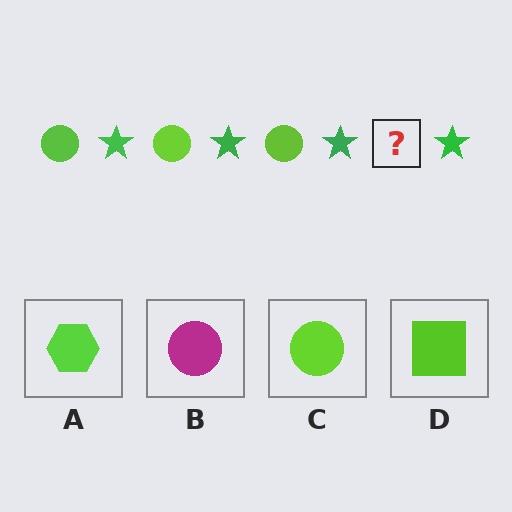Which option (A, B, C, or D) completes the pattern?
C.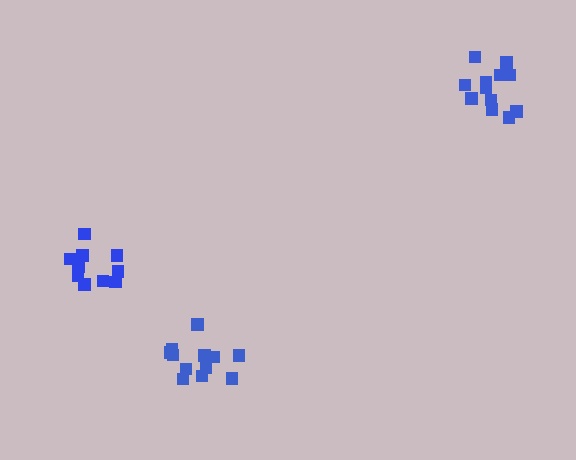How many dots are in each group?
Group 1: 12 dots, Group 2: 10 dots, Group 3: 12 dots (34 total).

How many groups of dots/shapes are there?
There are 3 groups.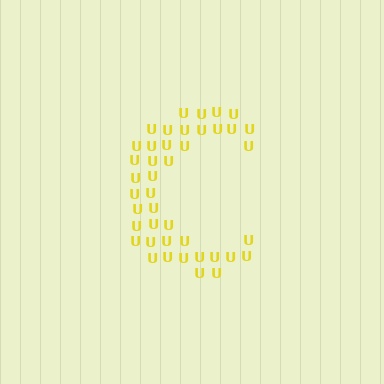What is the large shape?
The large shape is the letter C.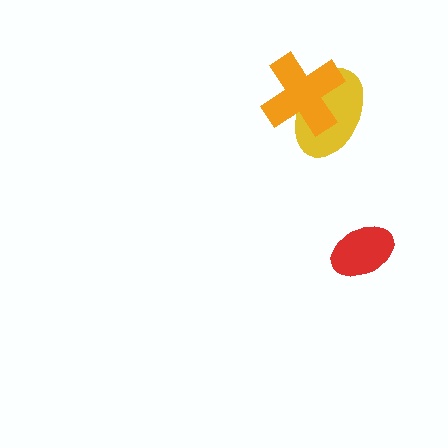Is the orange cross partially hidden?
No, no other shape covers it.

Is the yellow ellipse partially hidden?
Yes, it is partially covered by another shape.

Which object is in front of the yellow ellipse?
The orange cross is in front of the yellow ellipse.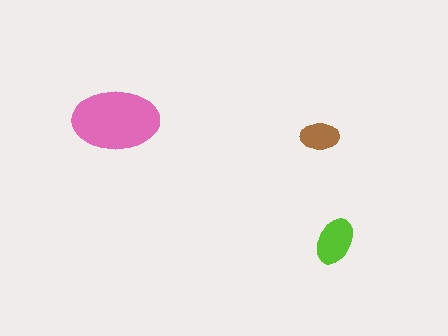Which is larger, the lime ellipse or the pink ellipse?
The pink one.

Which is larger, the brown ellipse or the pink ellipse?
The pink one.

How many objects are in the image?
There are 3 objects in the image.